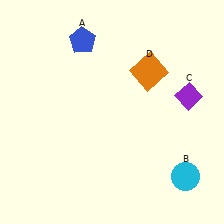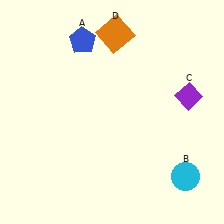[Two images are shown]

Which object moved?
The orange square (D) moved up.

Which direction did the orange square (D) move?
The orange square (D) moved up.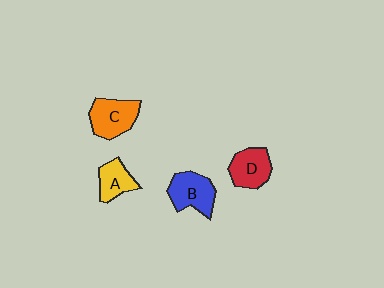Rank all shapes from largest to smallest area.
From largest to smallest: C (orange), B (blue), D (red), A (yellow).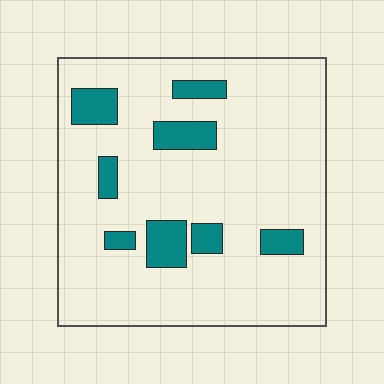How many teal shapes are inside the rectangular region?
8.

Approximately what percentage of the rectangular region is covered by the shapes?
Approximately 15%.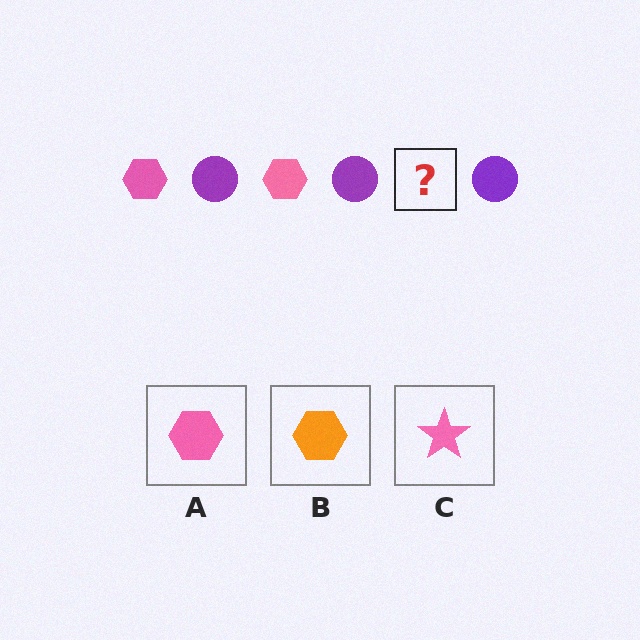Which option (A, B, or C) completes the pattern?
A.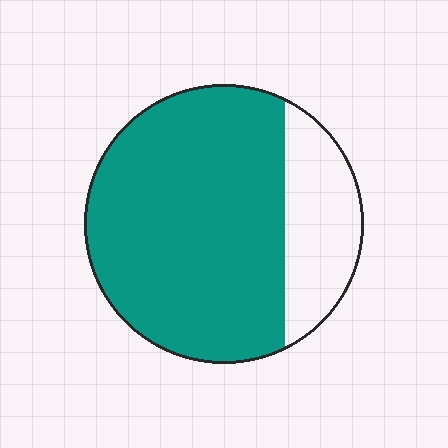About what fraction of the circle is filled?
About three quarters (3/4).